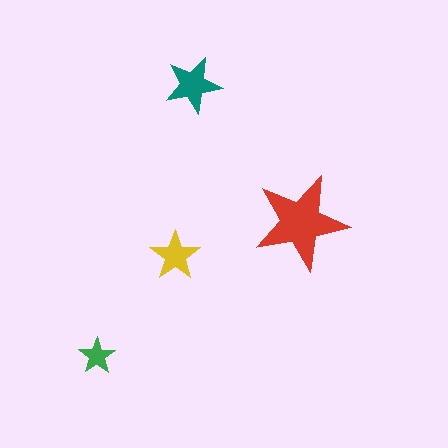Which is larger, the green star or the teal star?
The teal one.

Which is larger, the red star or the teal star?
The red one.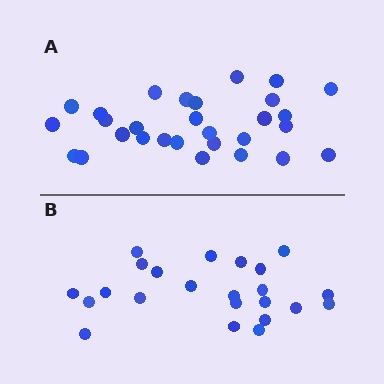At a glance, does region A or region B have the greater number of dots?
Region A (the top region) has more dots.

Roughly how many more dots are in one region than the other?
Region A has about 6 more dots than region B.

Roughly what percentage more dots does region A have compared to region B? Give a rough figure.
About 25% more.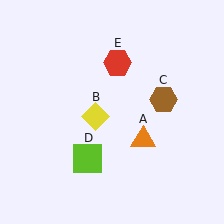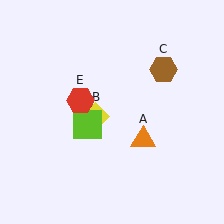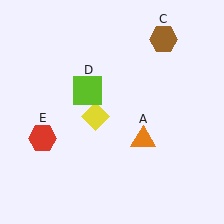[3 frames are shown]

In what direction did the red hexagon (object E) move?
The red hexagon (object E) moved down and to the left.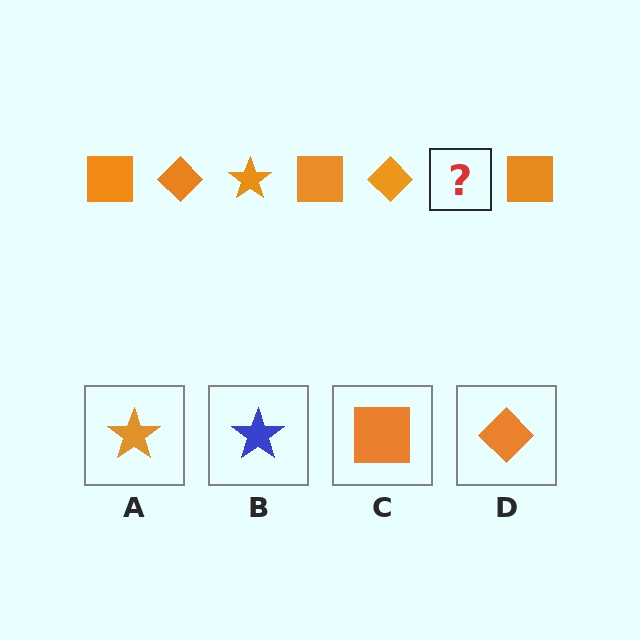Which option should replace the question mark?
Option A.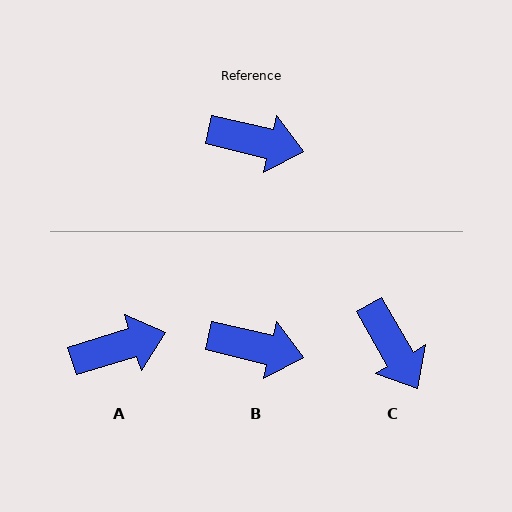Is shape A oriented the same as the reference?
No, it is off by about 30 degrees.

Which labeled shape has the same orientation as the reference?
B.